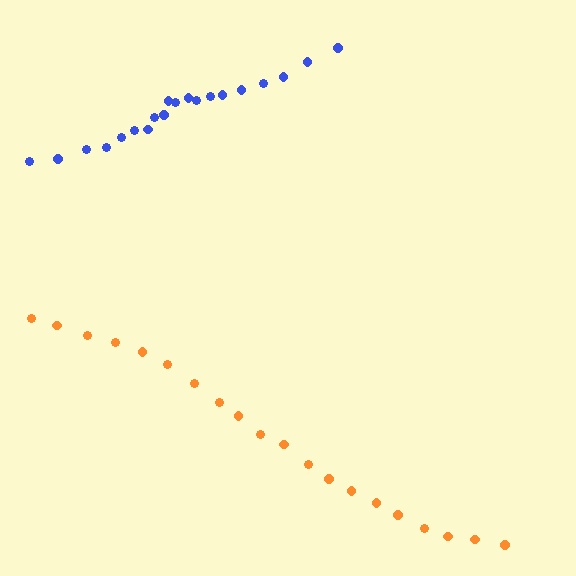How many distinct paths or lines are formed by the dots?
There are 2 distinct paths.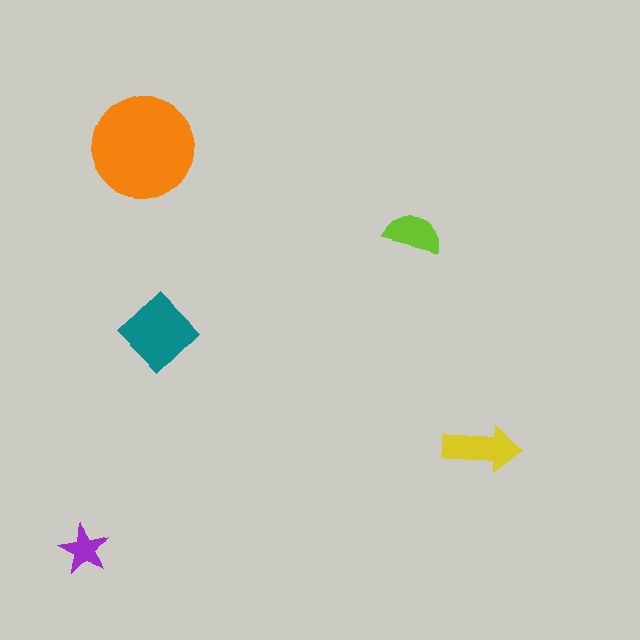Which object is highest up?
The orange circle is topmost.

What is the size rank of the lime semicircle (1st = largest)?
4th.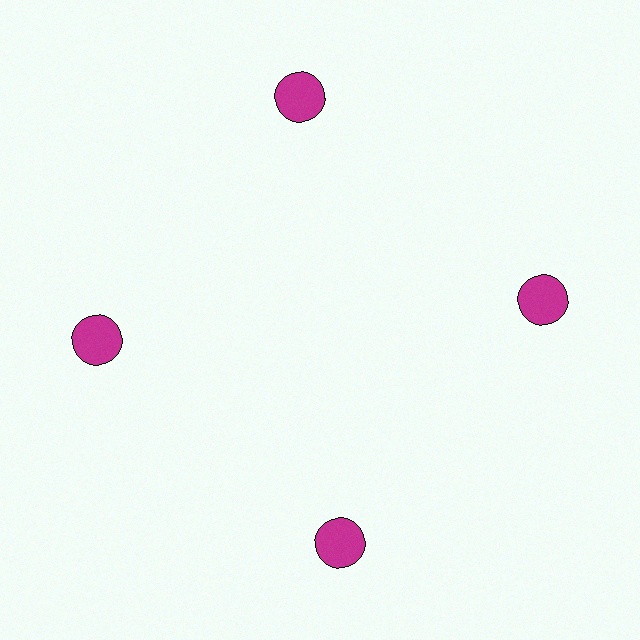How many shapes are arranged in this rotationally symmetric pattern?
There are 4 shapes, arranged in 4 groups of 1.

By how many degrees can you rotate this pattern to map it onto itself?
The pattern maps onto itself every 90 degrees of rotation.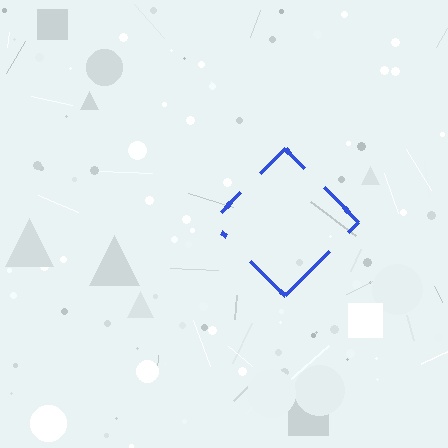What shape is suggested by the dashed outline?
The dashed outline suggests a diamond.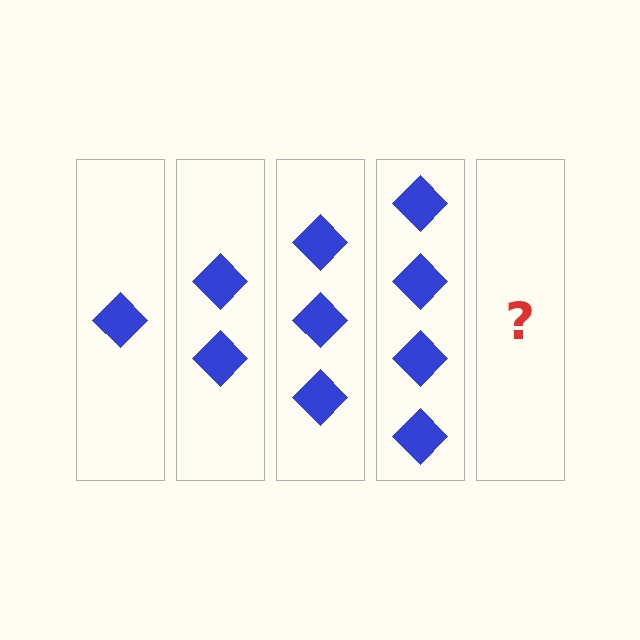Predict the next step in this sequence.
The next step is 5 diamonds.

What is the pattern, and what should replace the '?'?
The pattern is that each step adds one more diamond. The '?' should be 5 diamonds.